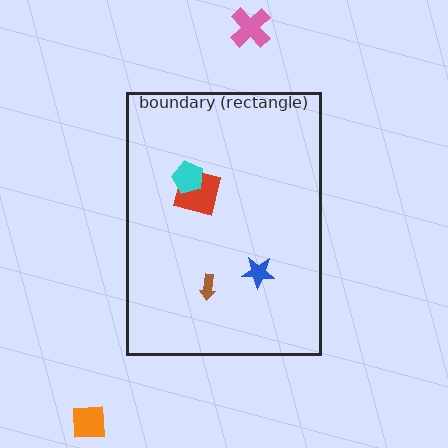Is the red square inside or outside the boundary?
Inside.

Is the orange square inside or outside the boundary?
Outside.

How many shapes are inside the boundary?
4 inside, 2 outside.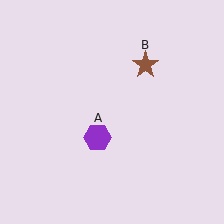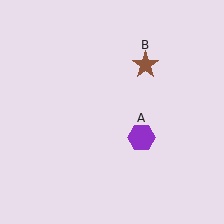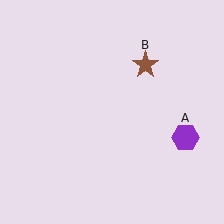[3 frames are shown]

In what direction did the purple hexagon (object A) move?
The purple hexagon (object A) moved right.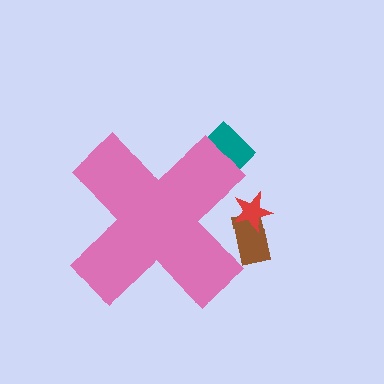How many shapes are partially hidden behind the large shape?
3 shapes are partially hidden.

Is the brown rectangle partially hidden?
Yes, the brown rectangle is partially hidden behind the pink cross.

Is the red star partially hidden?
Yes, the red star is partially hidden behind the pink cross.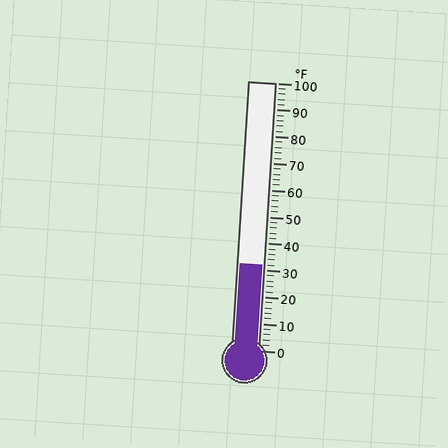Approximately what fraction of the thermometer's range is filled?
The thermometer is filled to approximately 30% of its range.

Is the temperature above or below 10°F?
The temperature is above 10°F.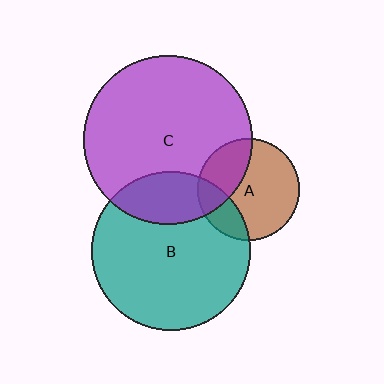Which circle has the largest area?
Circle C (purple).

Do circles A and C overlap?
Yes.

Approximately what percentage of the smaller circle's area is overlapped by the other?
Approximately 30%.